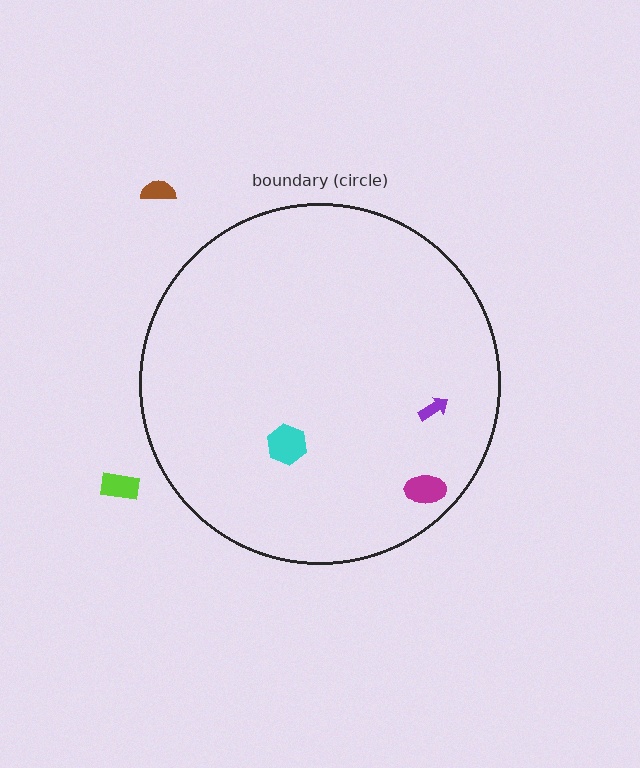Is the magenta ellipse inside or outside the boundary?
Inside.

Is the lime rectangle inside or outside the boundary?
Outside.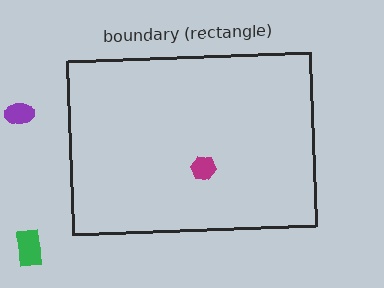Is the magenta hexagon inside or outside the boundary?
Inside.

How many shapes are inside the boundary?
1 inside, 2 outside.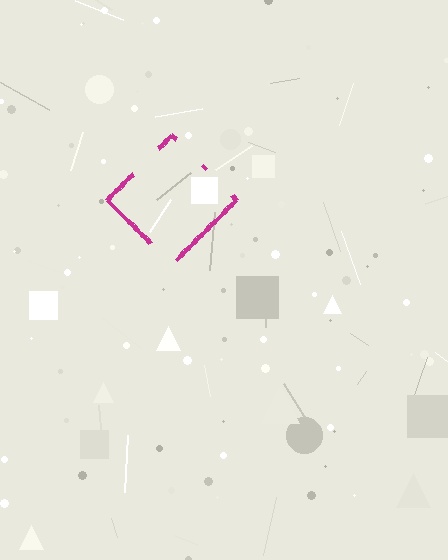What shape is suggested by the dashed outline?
The dashed outline suggests a diamond.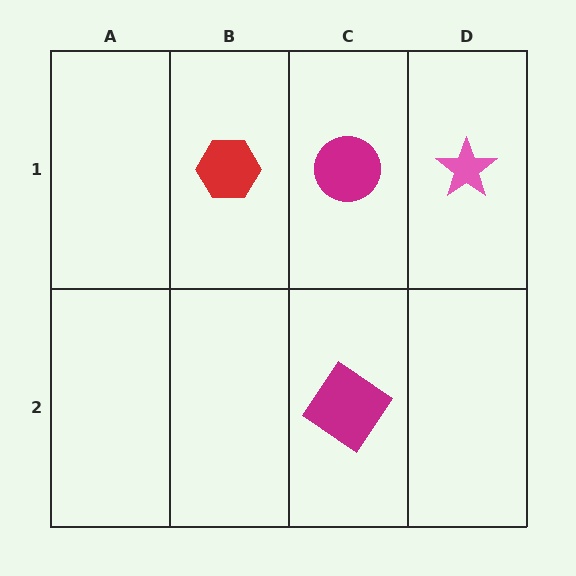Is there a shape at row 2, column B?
No, that cell is empty.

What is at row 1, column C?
A magenta circle.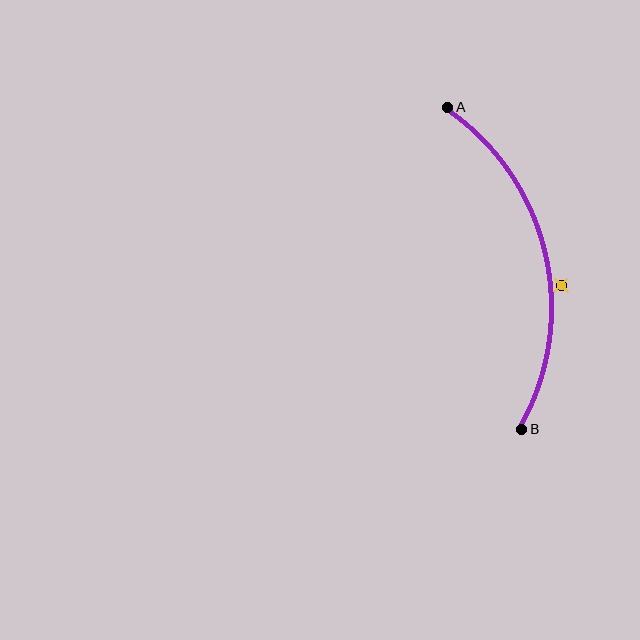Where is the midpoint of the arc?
The arc midpoint is the point on the curve farthest from the straight line joining A and B. It sits to the right of that line.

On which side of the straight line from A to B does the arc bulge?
The arc bulges to the right of the straight line connecting A and B.